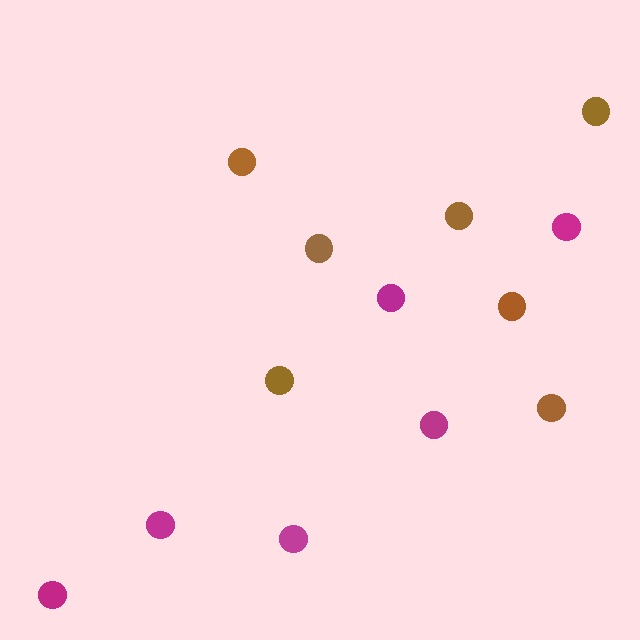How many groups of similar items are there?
There are 2 groups: one group of magenta circles (6) and one group of brown circles (7).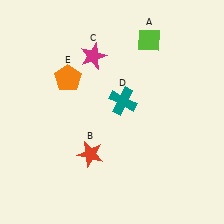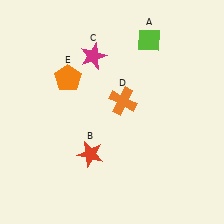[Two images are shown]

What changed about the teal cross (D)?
In Image 1, D is teal. In Image 2, it changed to orange.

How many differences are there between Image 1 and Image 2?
There is 1 difference between the two images.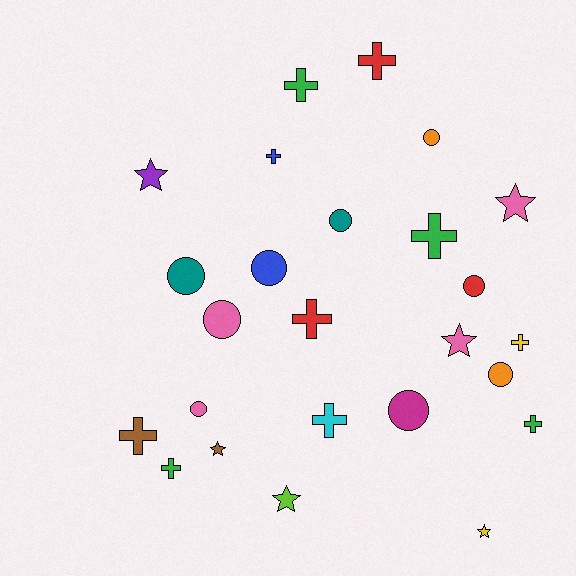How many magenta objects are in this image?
There is 1 magenta object.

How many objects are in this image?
There are 25 objects.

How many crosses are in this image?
There are 10 crosses.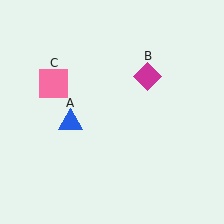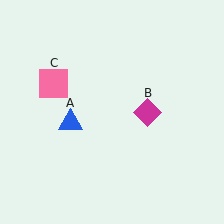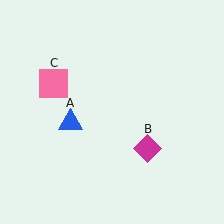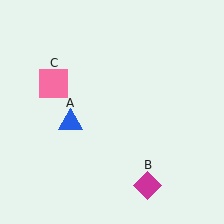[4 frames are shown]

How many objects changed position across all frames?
1 object changed position: magenta diamond (object B).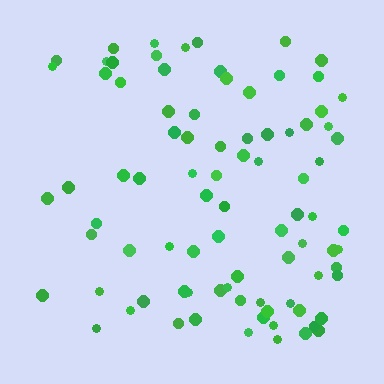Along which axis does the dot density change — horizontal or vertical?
Horizontal.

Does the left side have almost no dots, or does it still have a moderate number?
Still a moderate number, just noticeably fewer than the right.